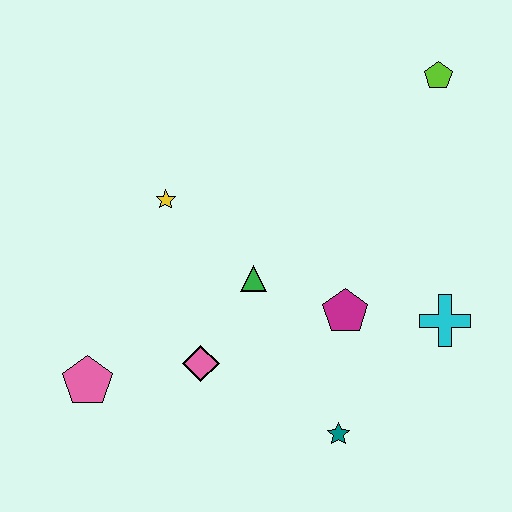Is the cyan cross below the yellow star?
Yes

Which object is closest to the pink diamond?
The green triangle is closest to the pink diamond.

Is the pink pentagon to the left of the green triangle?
Yes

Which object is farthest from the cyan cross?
The pink pentagon is farthest from the cyan cross.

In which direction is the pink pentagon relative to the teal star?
The pink pentagon is to the left of the teal star.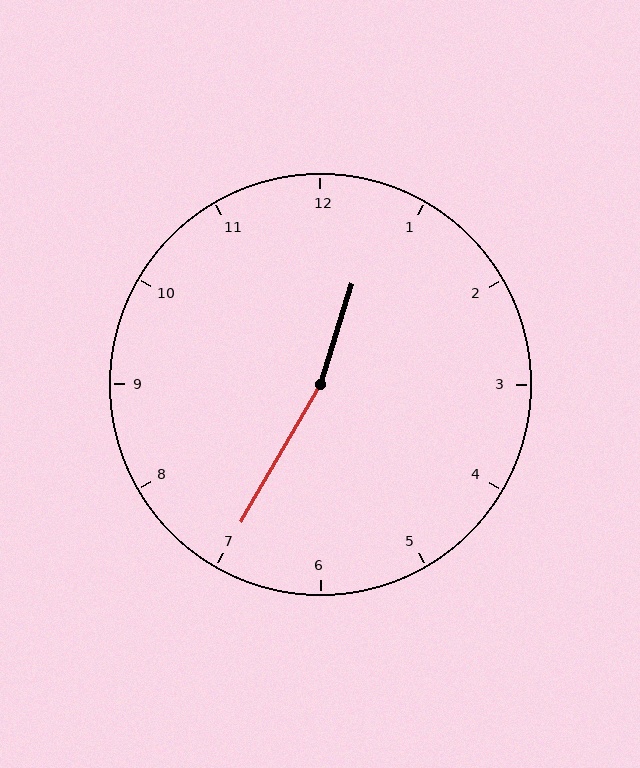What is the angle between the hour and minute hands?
Approximately 168 degrees.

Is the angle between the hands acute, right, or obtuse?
It is obtuse.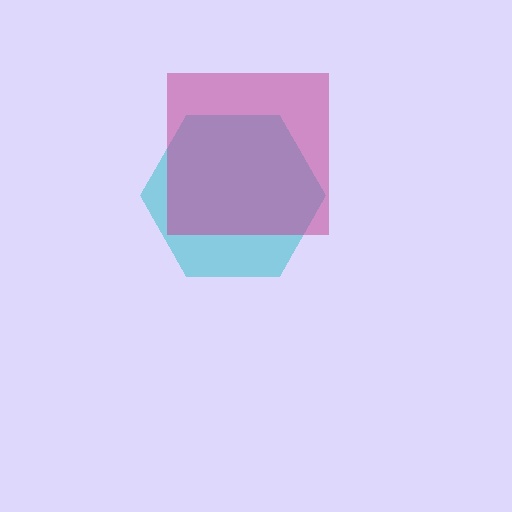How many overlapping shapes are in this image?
There are 2 overlapping shapes in the image.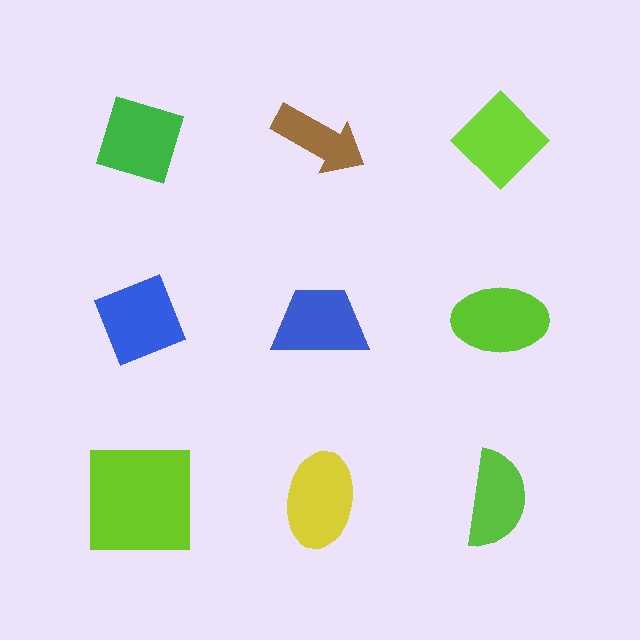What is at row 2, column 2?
A blue trapezoid.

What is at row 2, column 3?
A lime ellipse.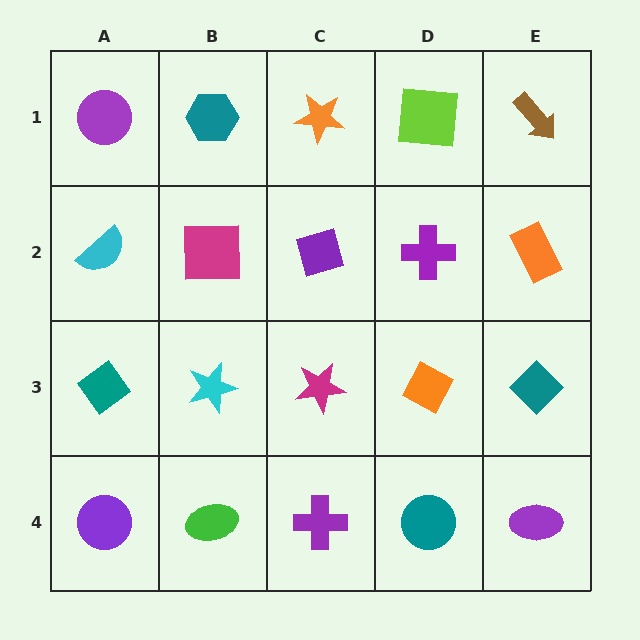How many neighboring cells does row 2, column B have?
4.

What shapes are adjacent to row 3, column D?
A purple cross (row 2, column D), a teal circle (row 4, column D), a magenta star (row 3, column C), a teal diamond (row 3, column E).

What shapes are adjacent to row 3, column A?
A cyan semicircle (row 2, column A), a purple circle (row 4, column A), a cyan star (row 3, column B).